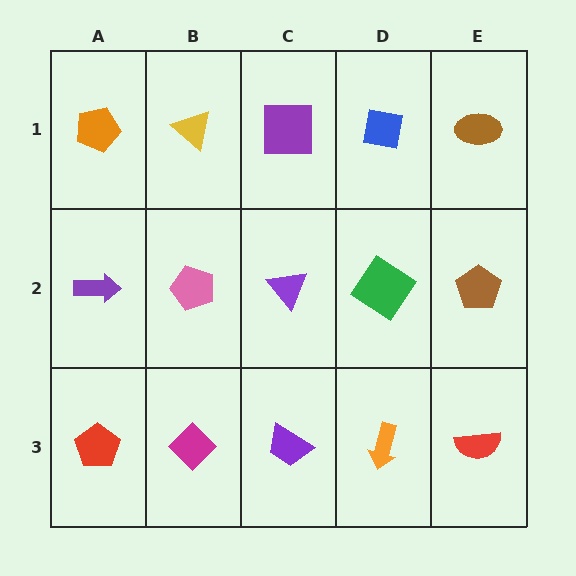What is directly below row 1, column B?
A pink pentagon.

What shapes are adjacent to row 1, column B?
A pink pentagon (row 2, column B), an orange pentagon (row 1, column A), a purple square (row 1, column C).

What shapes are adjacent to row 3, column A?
A purple arrow (row 2, column A), a magenta diamond (row 3, column B).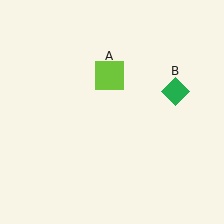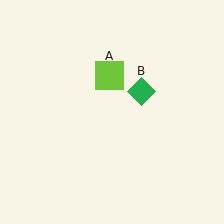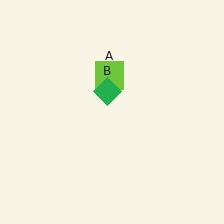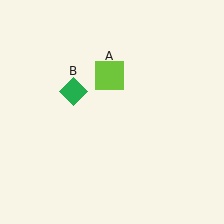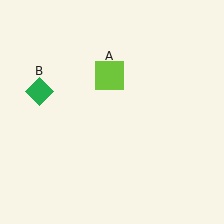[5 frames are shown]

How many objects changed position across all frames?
1 object changed position: green diamond (object B).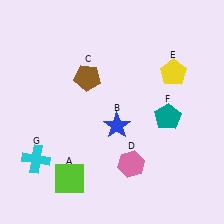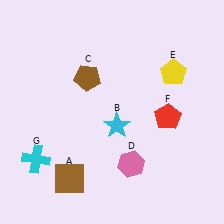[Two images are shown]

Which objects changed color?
A changed from lime to brown. B changed from blue to cyan. F changed from teal to red.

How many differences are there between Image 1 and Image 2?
There are 3 differences between the two images.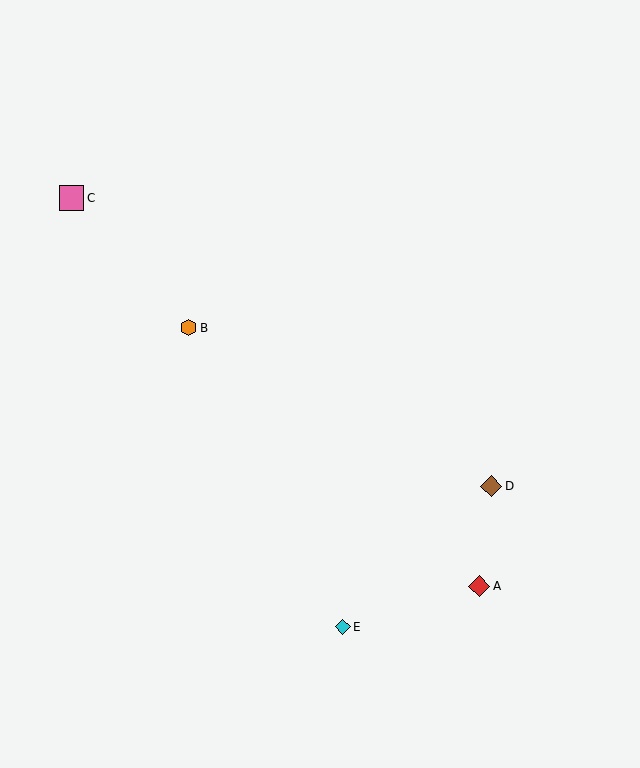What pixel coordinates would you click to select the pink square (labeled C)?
Click at (71, 198) to select the pink square C.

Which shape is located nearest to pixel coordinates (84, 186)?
The pink square (labeled C) at (71, 198) is nearest to that location.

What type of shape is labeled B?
Shape B is an orange hexagon.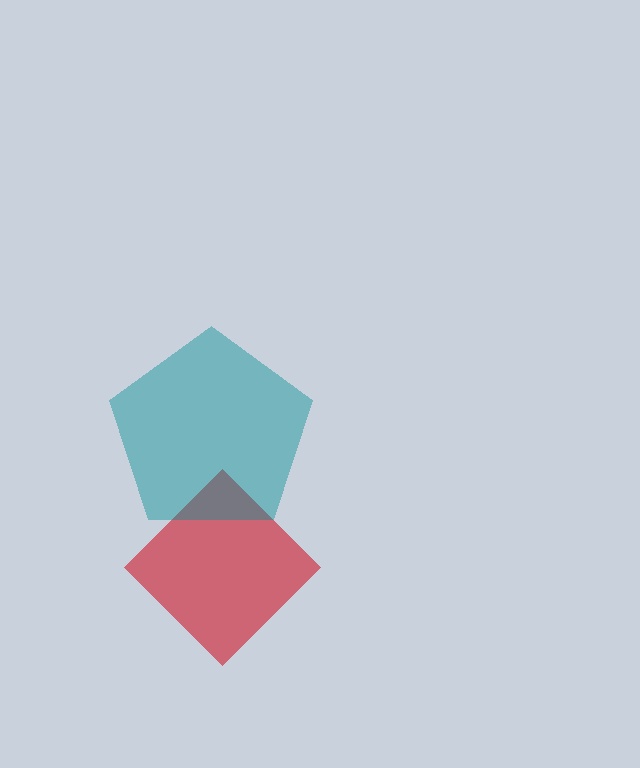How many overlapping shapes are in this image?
There are 2 overlapping shapes in the image.